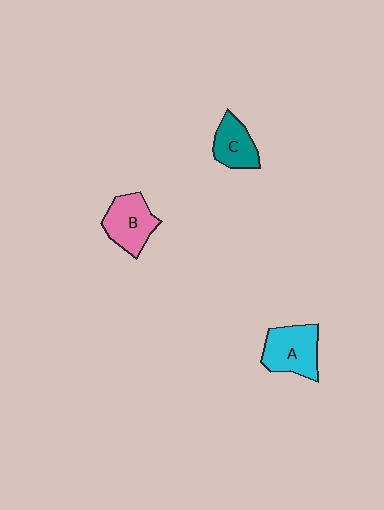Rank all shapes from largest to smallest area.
From largest to smallest: A (cyan), B (pink), C (teal).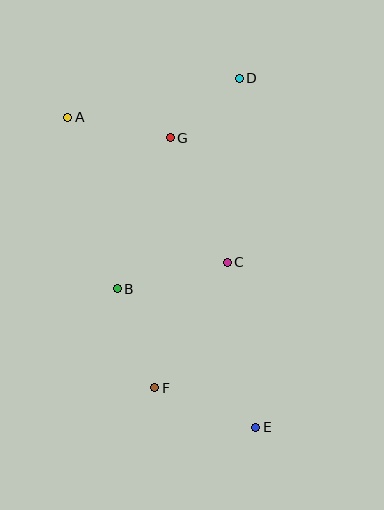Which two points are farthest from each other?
Points A and E are farthest from each other.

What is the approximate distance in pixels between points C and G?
The distance between C and G is approximately 137 pixels.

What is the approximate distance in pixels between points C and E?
The distance between C and E is approximately 168 pixels.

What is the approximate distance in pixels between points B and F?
The distance between B and F is approximately 106 pixels.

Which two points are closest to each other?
Points D and G are closest to each other.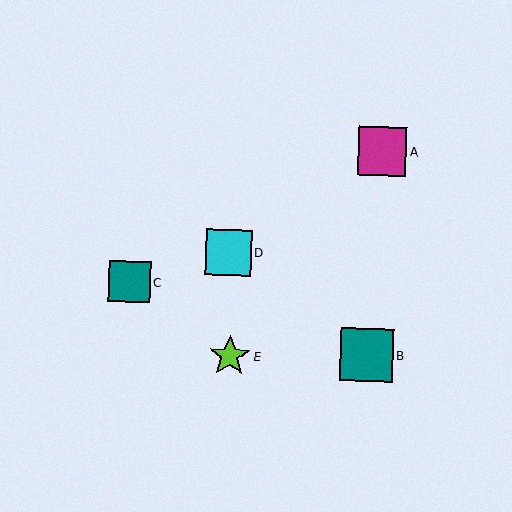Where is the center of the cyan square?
The center of the cyan square is at (229, 252).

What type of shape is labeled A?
Shape A is a magenta square.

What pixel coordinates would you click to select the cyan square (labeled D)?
Click at (229, 252) to select the cyan square D.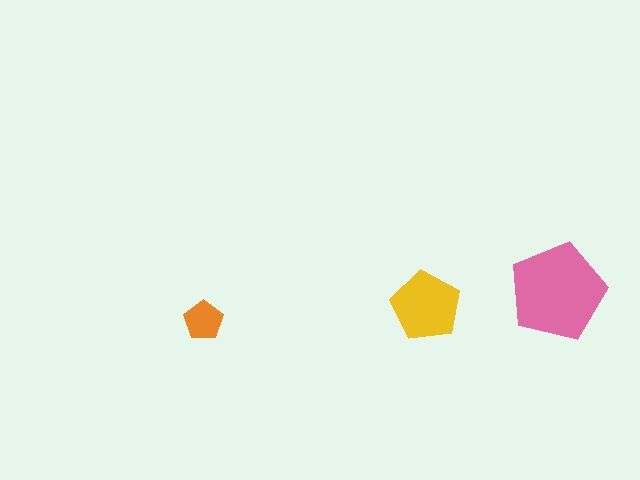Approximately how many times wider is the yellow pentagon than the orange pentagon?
About 2 times wider.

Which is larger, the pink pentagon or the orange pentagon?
The pink one.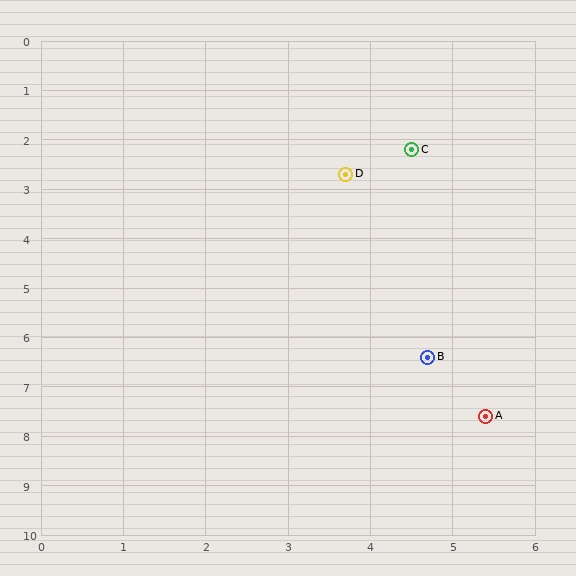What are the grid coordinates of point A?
Point A is at approximately (5.4, 7.6).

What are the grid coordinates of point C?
Point C is at approximately (4.5, 2.2).